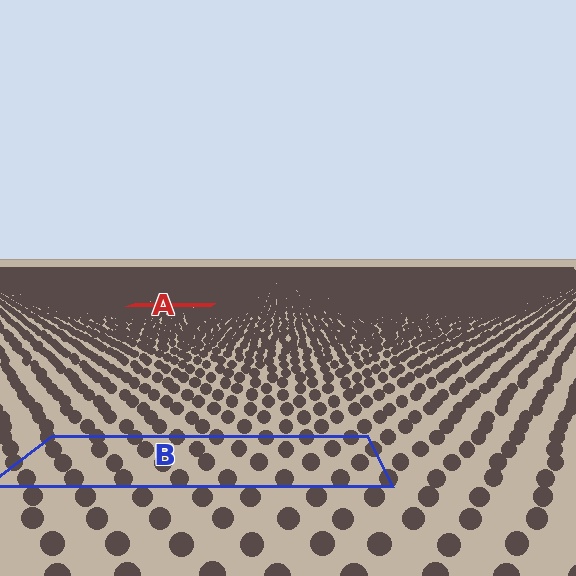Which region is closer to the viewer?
Region B is closer. The texture elements there are larger and more spread out.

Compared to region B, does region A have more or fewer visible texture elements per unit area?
Region A has more texture elements per unit area — they are packed more densely because it is farther away.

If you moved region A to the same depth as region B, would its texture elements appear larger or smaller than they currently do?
They would appear larger. At a closer depth, the same texture elements are projected at a bigger on-screen size.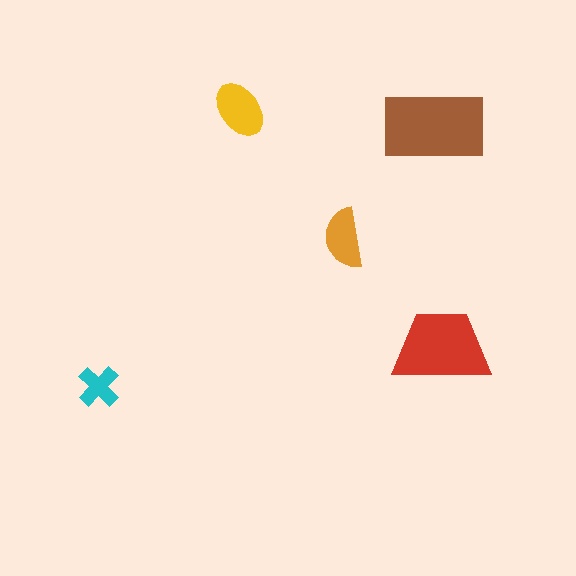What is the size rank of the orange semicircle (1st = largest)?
4th.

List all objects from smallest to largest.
The cyan cross, the orange semicircle, the yellow ellipse, the red trapezoid, the brown rectangle.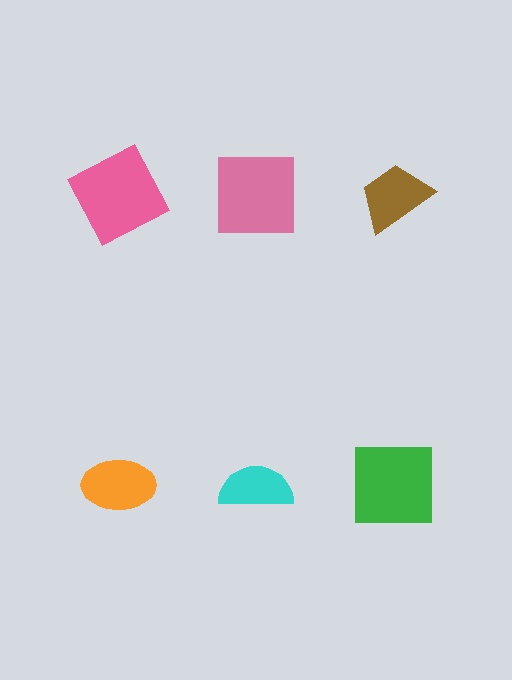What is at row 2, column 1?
An orange ellipse.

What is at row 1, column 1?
A pink square.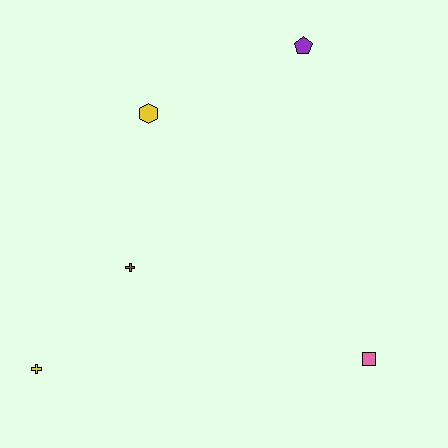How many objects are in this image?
There are 5 objects.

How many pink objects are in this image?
There is 1 pink object.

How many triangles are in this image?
There are no triangles.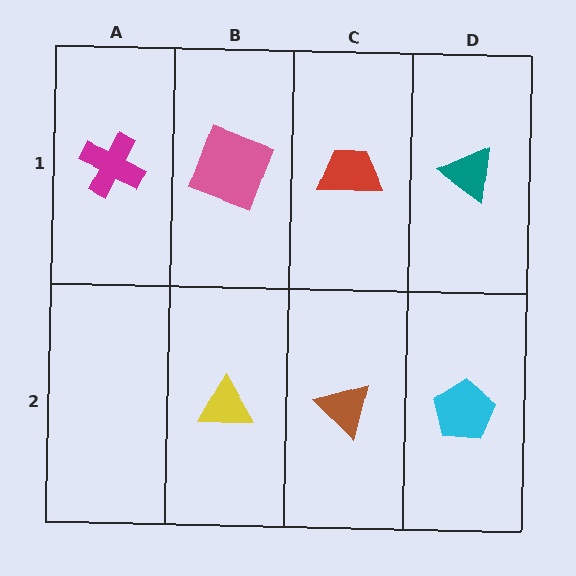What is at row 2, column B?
A yellow triangle.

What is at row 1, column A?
A magenta cross.